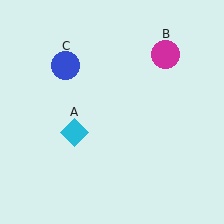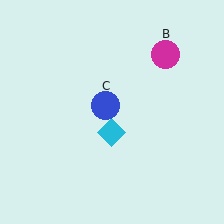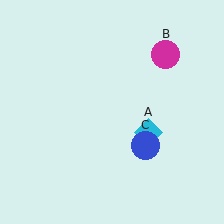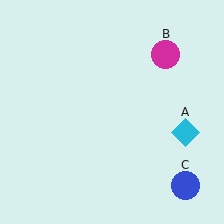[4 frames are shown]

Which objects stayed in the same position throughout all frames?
Magenta circle (object B) remained stationary.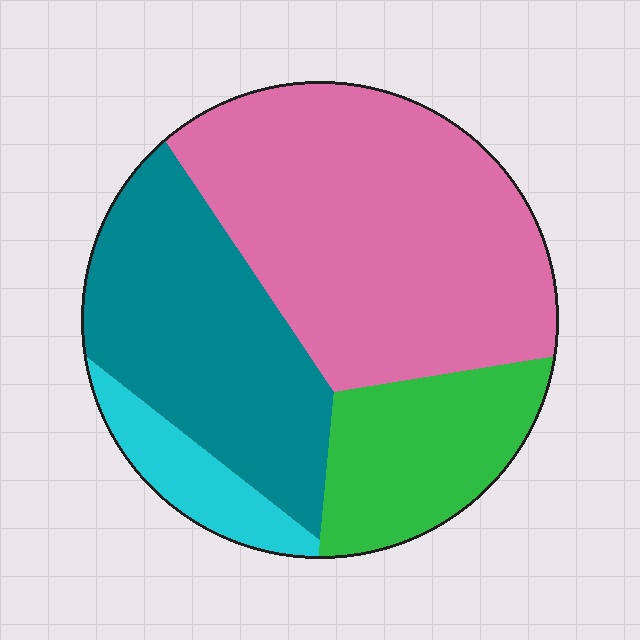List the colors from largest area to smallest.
From largest to smallest: pink, teal, green, cyan.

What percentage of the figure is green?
Green takes up about one sixth (1/6) of the figure.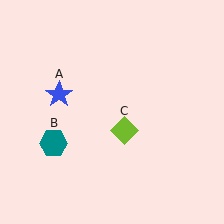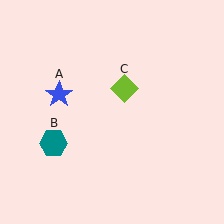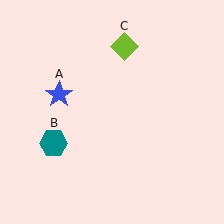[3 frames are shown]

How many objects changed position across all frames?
1 object changed position: lime diamond (object C).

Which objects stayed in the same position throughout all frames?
Blue star (object A) and teal hexagon (object B) remained stationary.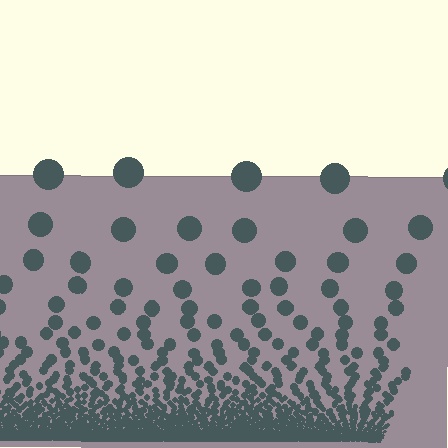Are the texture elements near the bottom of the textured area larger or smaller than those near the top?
Smaller. The gradient is inverted — elements near the bottom are smaller and denser.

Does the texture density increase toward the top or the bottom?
Density increases toward the bottom.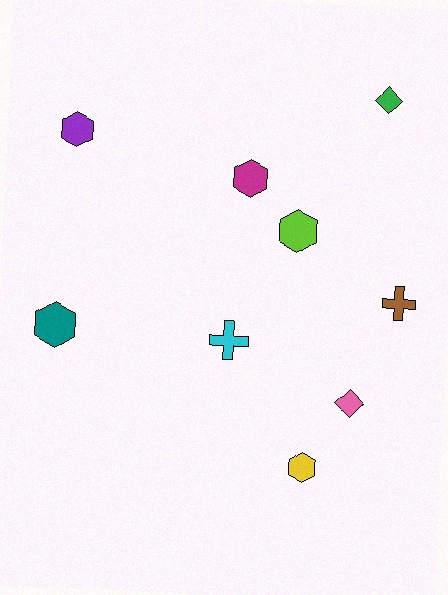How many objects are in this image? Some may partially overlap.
There are 9 objects.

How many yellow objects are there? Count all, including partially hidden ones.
There is 1 yellow object.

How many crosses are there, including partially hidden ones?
There are 2 crosses.